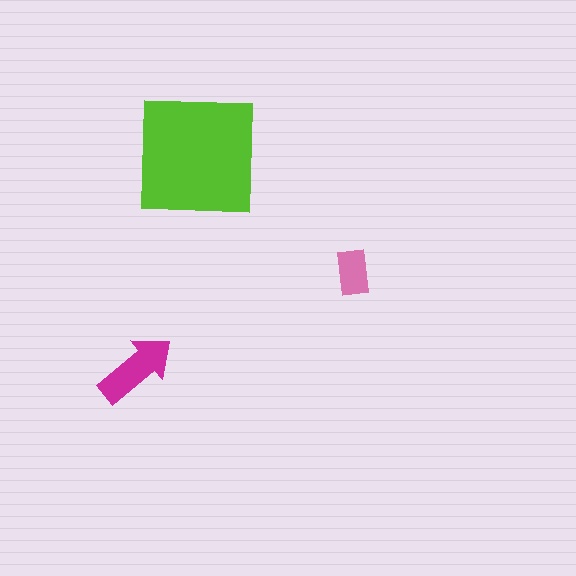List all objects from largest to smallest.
The lime square, the magenta arrow, the pink rectangle.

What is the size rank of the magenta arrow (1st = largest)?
2nd.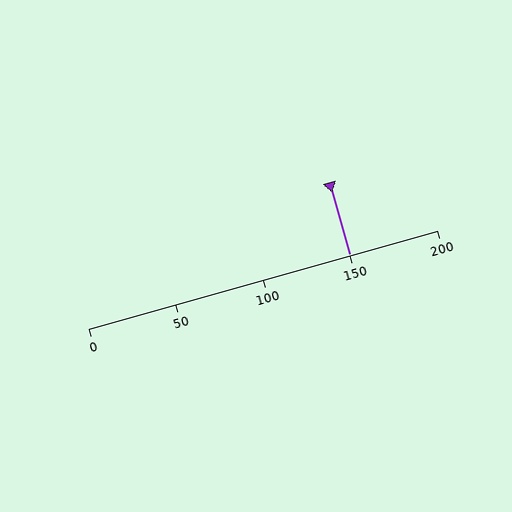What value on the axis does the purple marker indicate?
The marker indicates approximately 150.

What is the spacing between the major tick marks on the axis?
The major ticks are spaced 50 apart.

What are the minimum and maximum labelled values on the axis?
The axis runs from 0 to 200.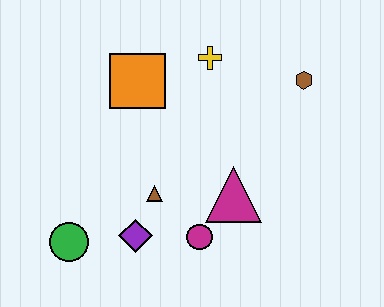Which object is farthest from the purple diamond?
The brown hexagon is farthest from the purple diamond.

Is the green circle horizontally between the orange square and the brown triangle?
No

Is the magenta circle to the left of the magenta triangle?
Yes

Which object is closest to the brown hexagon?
The yellow cross is closest to the brown hexagon.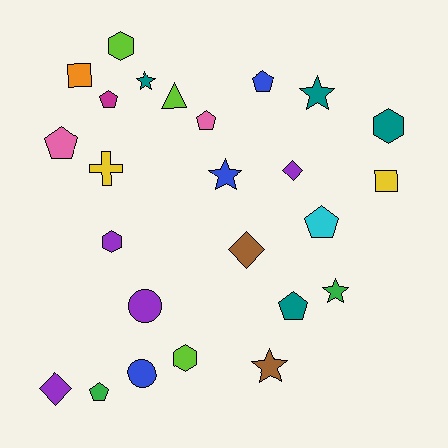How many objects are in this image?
There are 25 objects.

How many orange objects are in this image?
There is 1 orange object.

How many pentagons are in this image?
There are 7 pentagons.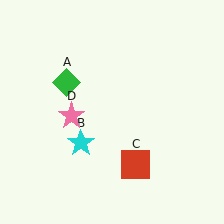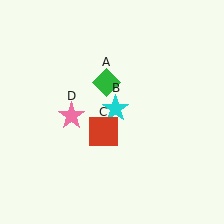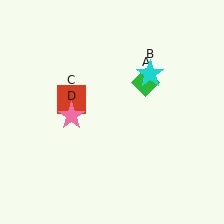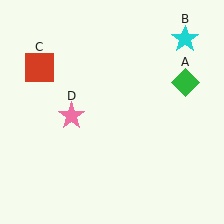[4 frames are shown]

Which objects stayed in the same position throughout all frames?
Pink star (object D) remained stationary.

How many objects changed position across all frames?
3 objects changed position: green diamond (object A), cyan star (object B), red square (object C).